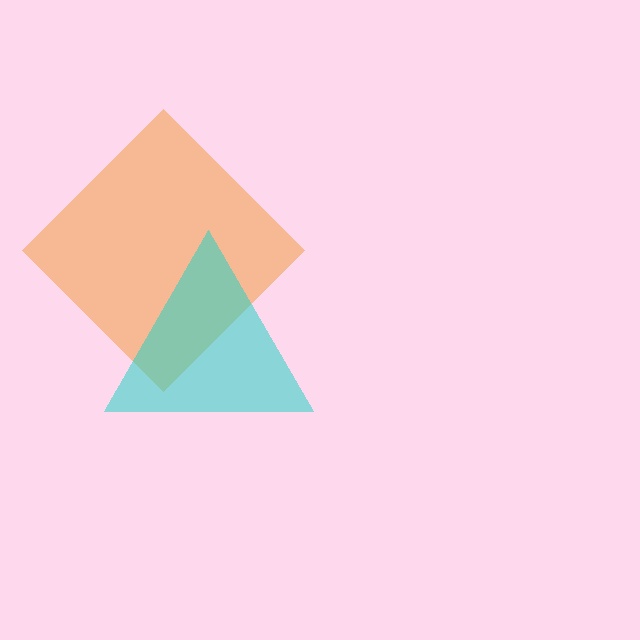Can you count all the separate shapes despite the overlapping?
Yes, there are 2 separate shapes.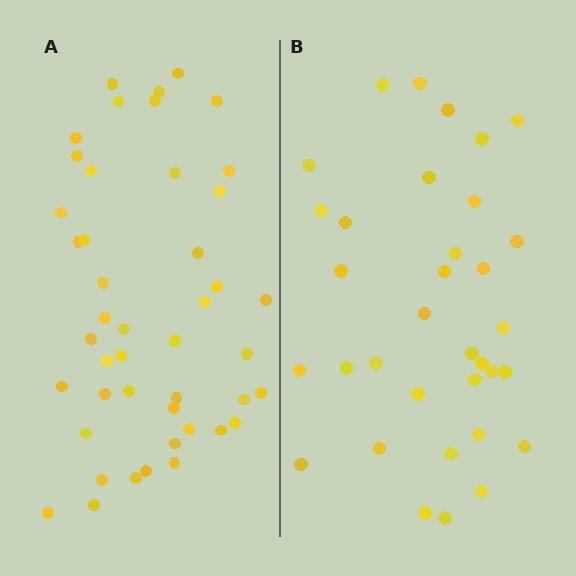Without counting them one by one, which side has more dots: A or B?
Region A (the left region) has more dots.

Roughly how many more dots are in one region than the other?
Region A has roughly 12 or so more dots than region B.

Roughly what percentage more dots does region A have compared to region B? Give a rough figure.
About 30% more.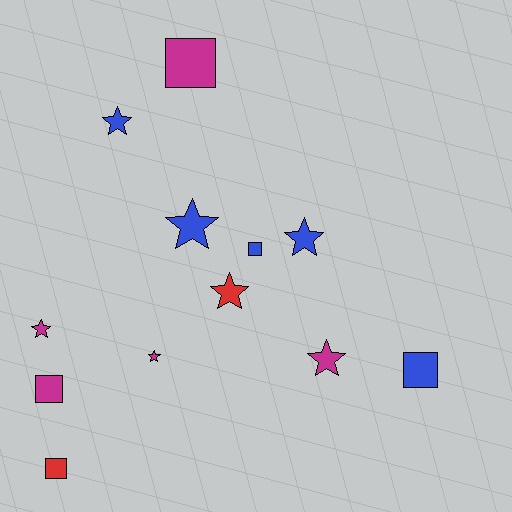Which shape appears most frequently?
Star, with 7 objects.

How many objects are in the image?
There are 12 objects.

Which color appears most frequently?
Magenta, with 5 objects.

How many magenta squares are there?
There are 2 magenta squares.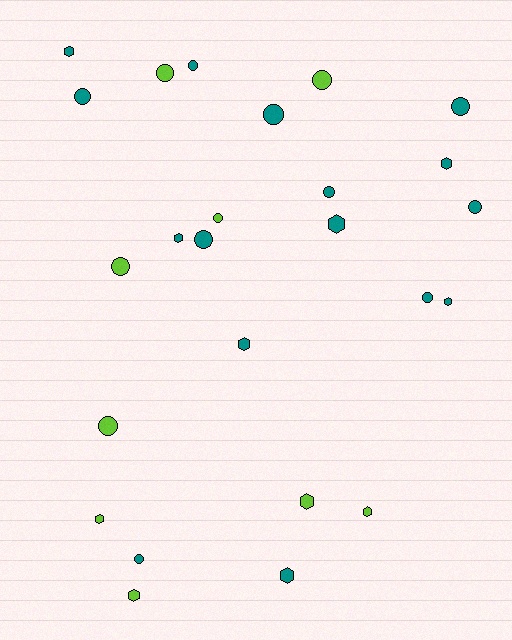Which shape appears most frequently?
Circle, with 14 objects.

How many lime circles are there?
There are 5 lime circles.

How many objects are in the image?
There are 25 objects.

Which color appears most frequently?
Teal, with 16 objects.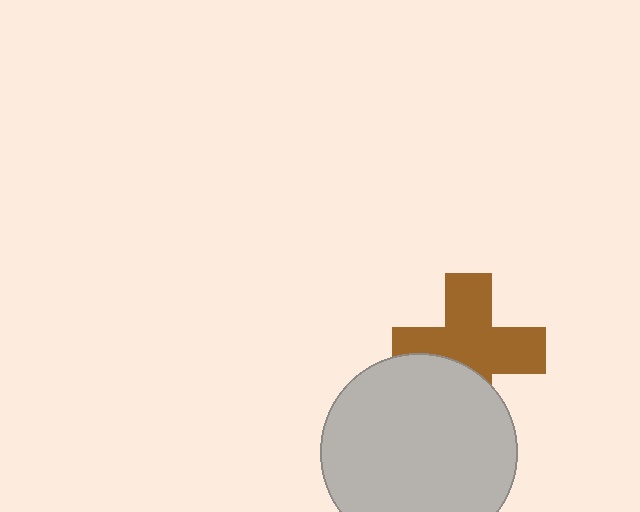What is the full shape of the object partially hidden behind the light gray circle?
The partially hidden object is a brown cross.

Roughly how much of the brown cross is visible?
Most of it is visible (roughly 69%).